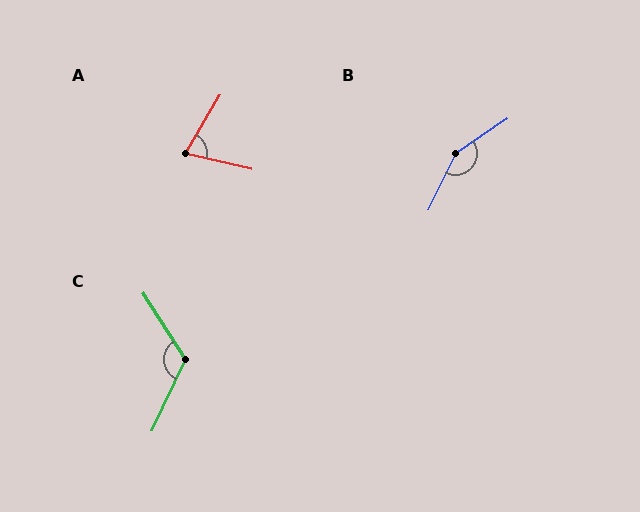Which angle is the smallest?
A, at approximately 72 degrees.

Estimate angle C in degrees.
Approximately 122 degrees.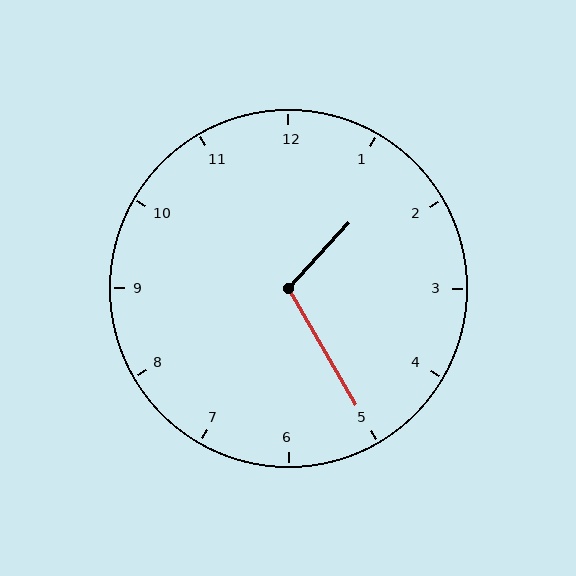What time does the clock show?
1:25.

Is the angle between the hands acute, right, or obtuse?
It is obtuse.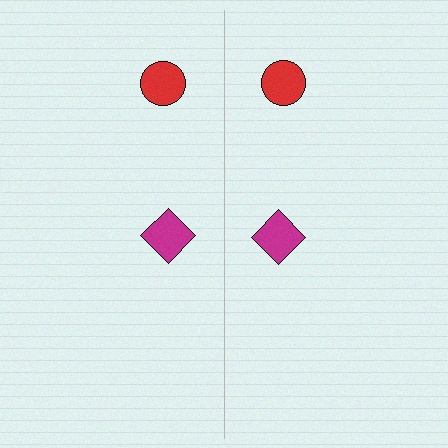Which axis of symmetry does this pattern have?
The pattern has a vertical axis of symmetry running through the center of the image.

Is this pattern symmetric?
Yes, this pattern has bilateral (reflection) symmetry.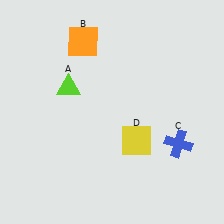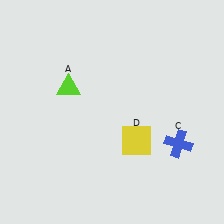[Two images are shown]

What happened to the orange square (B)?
The orange square (B) was removed in Image 2. It was in the top-left area of Image 1.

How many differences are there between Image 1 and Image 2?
There is 1 difference between the two images.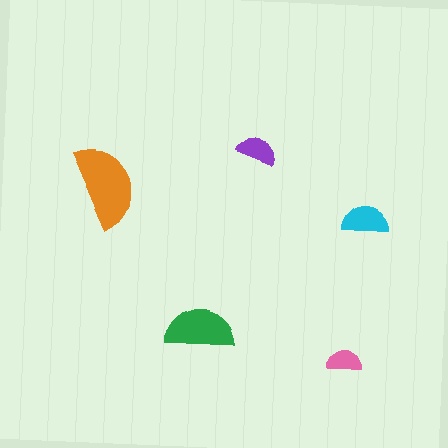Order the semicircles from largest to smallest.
the orange one, the green one, the cyan one, the purple one, the pink one.